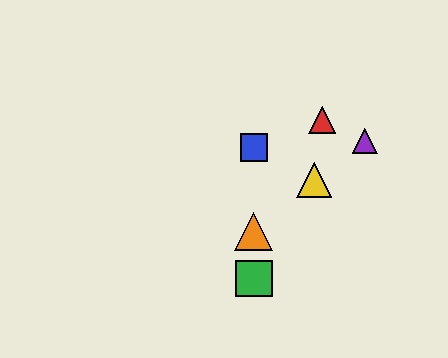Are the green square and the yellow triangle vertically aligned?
No, the green square is at x≈254 and the yellow triangle is at x≈314.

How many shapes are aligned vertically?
3 shapes (the blue square, the green square, the orange triangle) are aligned vertically.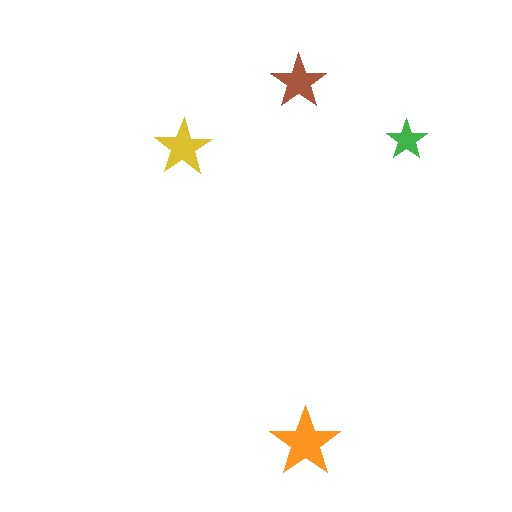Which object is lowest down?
The orange star is bottommost.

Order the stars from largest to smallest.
the orange one, the yellow one, the brown one, the green one.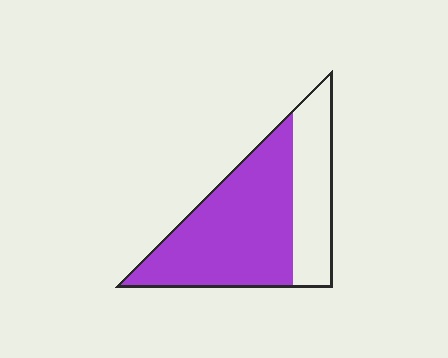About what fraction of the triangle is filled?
About two thirds (2/3).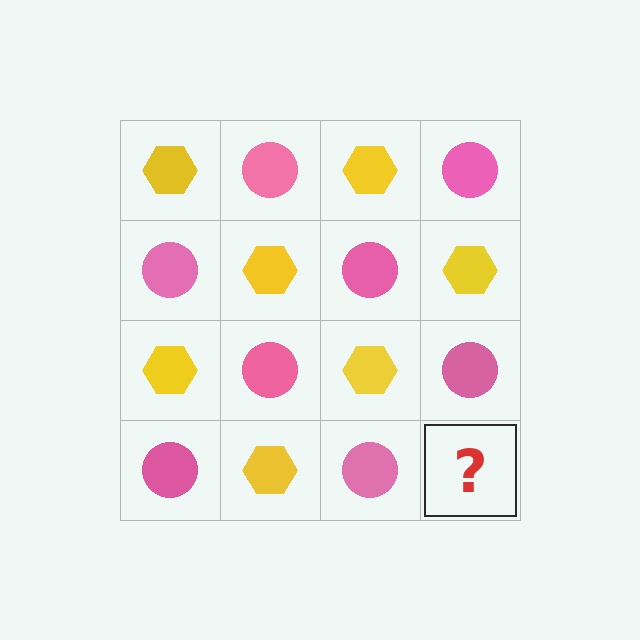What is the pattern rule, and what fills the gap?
The rule is that it alternates yellow hexagon and pink circle in a checkerboard pattern. The gap should be filled with a yellow hexagon.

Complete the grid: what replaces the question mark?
The question mark should be replaced with a yellow hexagon.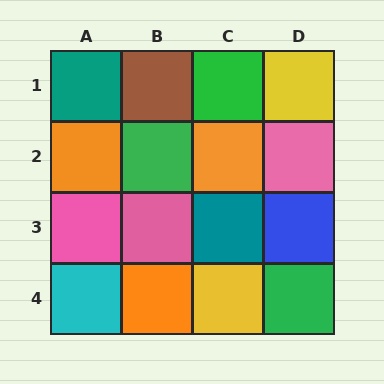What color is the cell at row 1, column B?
Brown.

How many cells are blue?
1 cell is blue.